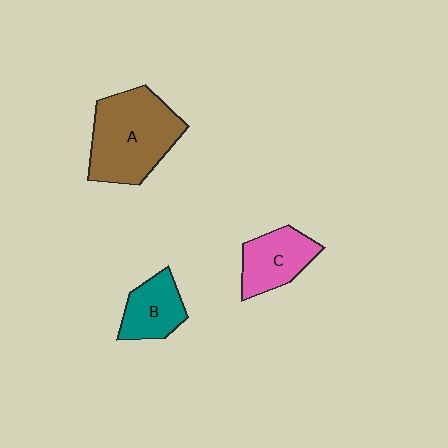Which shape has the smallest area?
Shape B (teal).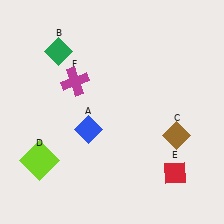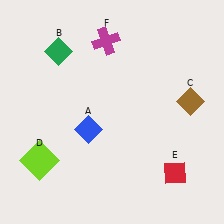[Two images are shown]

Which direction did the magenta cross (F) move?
The magenta cross (F) moved up.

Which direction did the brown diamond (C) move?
The brown diamond (C) moved up.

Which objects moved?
The objects that moved are: the brown diamond (C), the magenta cross (F).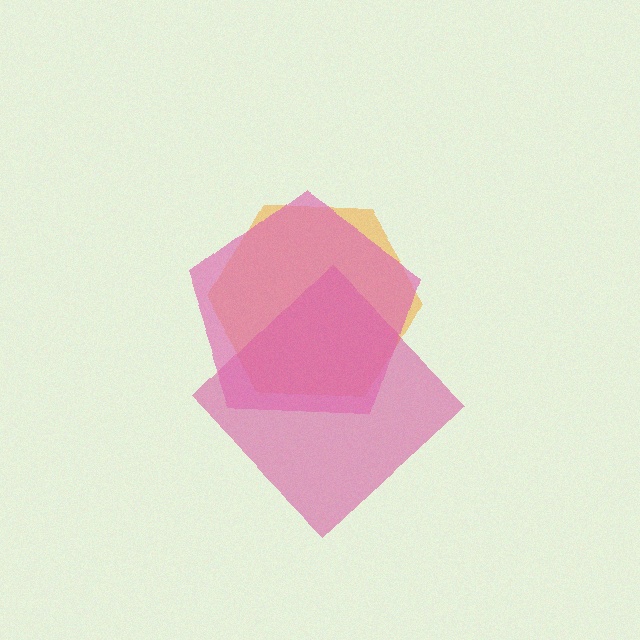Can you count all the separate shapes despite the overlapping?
Yes, there are 3 separate shapes.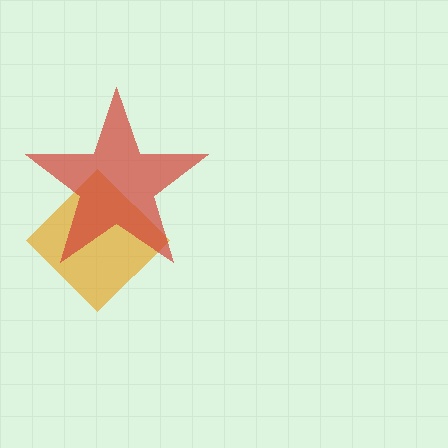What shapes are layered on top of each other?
The layered shapes are: an orange diamond, a red star.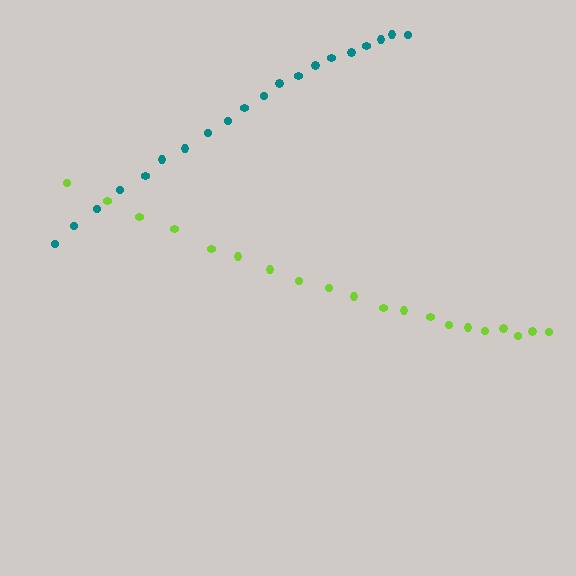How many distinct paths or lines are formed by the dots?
There are 2 distinct paths.